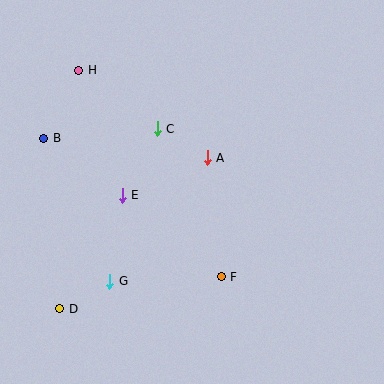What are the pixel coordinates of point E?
Point E is at (122, 195).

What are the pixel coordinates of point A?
Point A is at (207, 158).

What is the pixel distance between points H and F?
The distance between H and F is 251 pixels.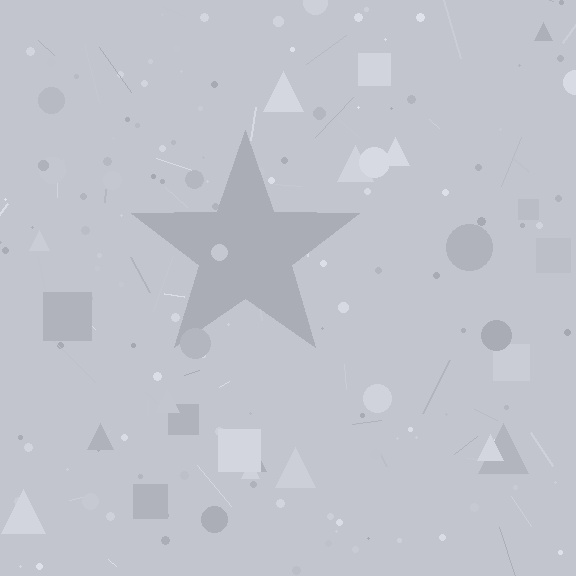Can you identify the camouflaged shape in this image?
The camouflaged shape is a star.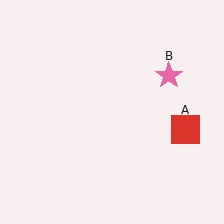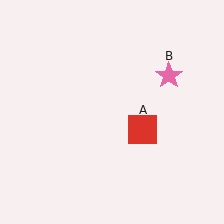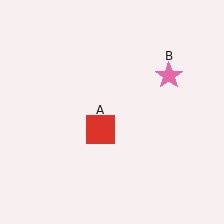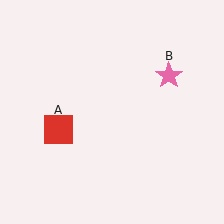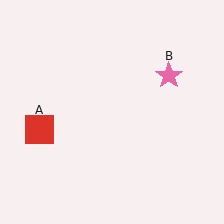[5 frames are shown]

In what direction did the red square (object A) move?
The red square (object A) moved left.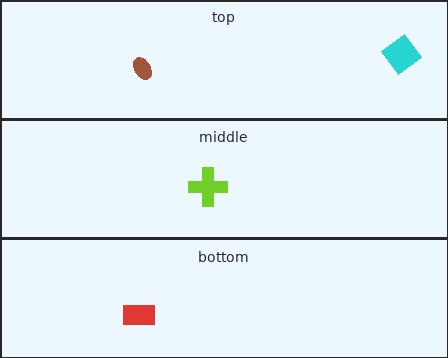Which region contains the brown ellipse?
The top region.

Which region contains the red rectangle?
The bottom region.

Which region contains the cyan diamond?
The top region.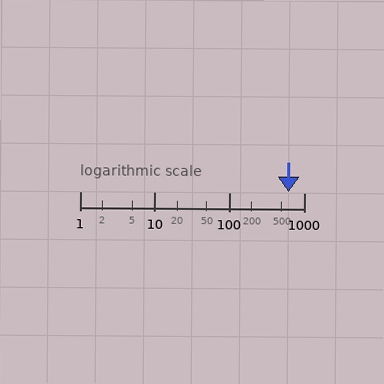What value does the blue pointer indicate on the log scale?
The pointer indicates approximately 620.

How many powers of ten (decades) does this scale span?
The scale spans 3 decades, from 1 to 1000.